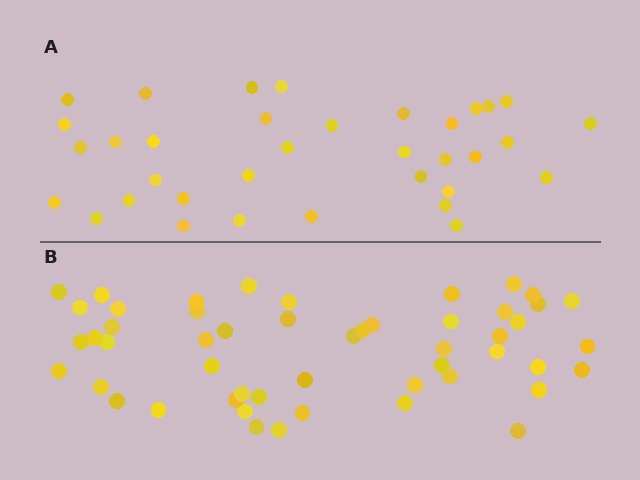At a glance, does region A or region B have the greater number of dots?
Region B (the bottom region) has more dots.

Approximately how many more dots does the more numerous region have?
Region B has approximately 15 more dots than region A.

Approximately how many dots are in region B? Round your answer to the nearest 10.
About 50 dots. (The exact count is 51, which rounds to 50.)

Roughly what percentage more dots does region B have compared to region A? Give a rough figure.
About 45% more.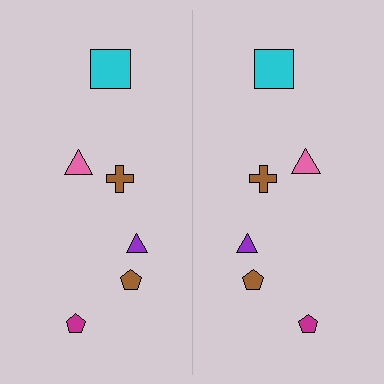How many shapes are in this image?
There are 12 shapes in this image.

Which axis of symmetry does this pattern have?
The pattern has a vertical axis of symmetry running through the center of the image.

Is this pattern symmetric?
Yes, this pattern has bilateral (reflection) symmetry.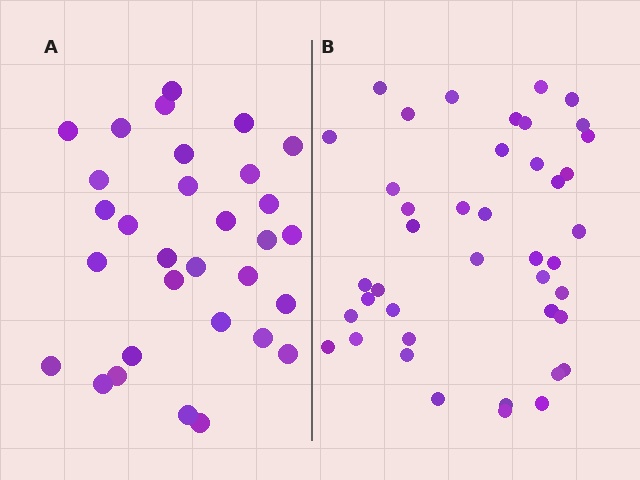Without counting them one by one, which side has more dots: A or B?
Region B (the right region) has more dots.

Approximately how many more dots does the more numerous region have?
Region B has roughly 12 or so more dots than region A.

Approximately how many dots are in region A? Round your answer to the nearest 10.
About 30 dots. (The exact count is 31, which rounds to 30.)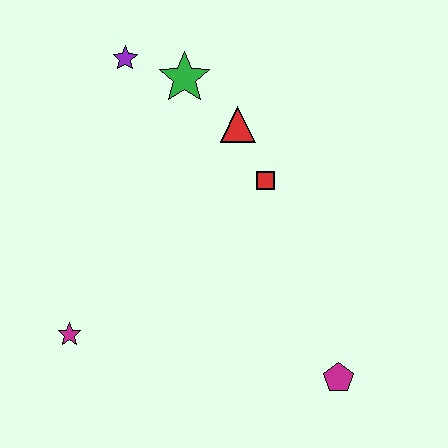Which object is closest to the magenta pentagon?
The red square is closest to the magenta pentagon.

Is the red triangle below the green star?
Yes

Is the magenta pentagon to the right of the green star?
Yes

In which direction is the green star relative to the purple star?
The green star is to the right of the purple star.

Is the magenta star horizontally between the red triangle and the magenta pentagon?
No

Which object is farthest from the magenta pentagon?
The purple star is farthest from the magenta pentagon.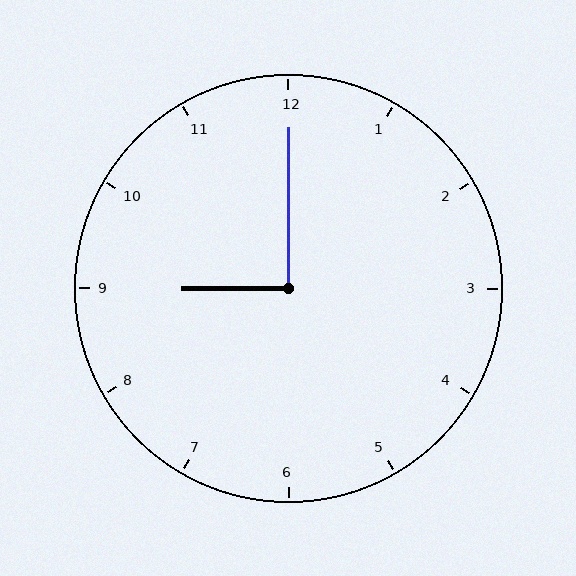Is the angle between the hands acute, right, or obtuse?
It is right.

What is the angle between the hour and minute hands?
Approximately 90 degrees.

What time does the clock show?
9:00.